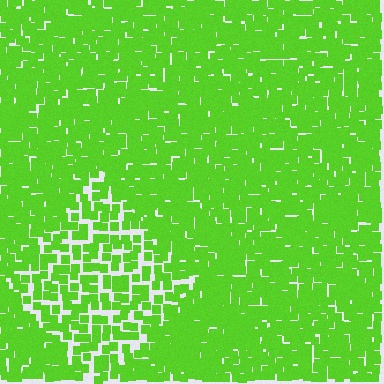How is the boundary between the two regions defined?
The boundary is defined by a change in element density (approximately 1.8x ratio). All elements are the same color, size, and shape.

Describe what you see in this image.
The image contains small lime elements arranged at two different densities. A diamond-shaped region is visible where the elements are less densely packed than the surrounding area.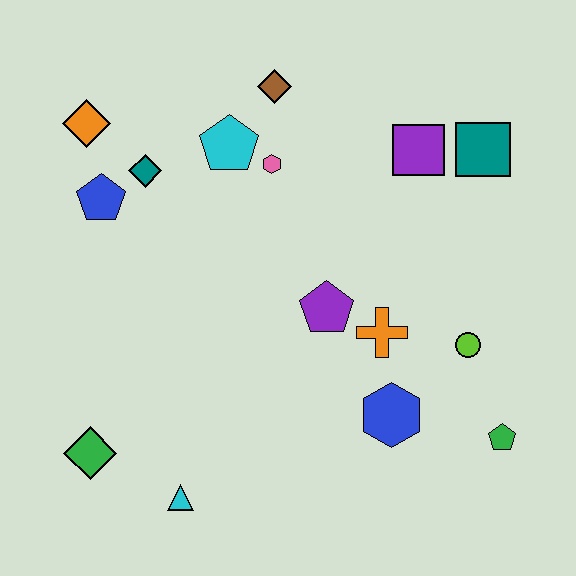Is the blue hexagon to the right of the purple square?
No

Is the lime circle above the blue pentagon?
No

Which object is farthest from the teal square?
The green diamond is farthest from the teal square.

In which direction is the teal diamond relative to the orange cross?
The teal diamond is to the left of the orange cross.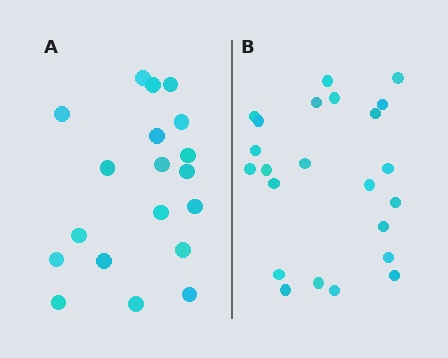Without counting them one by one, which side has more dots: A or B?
Region B (the right region) has more dots.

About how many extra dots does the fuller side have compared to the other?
Region B has about 4 more dots than region A.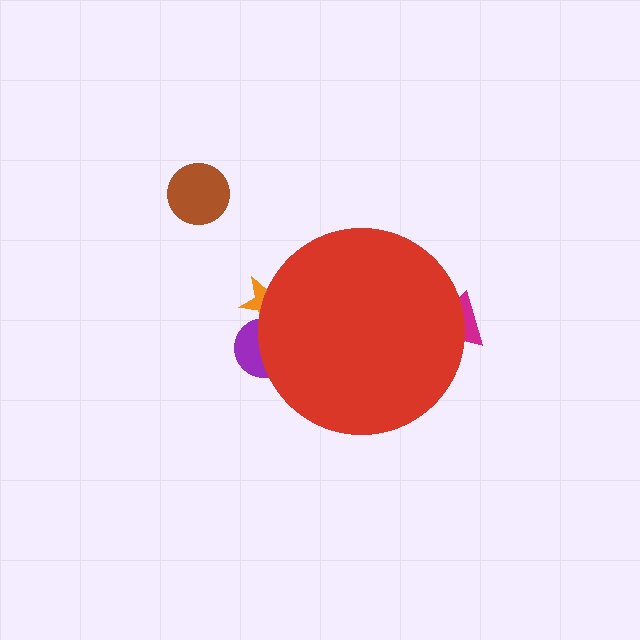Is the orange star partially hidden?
Yes, the orange star is partially hidden behind the red circle.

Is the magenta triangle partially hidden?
Yes, the magenta triangle is partially hidden behind the red circle.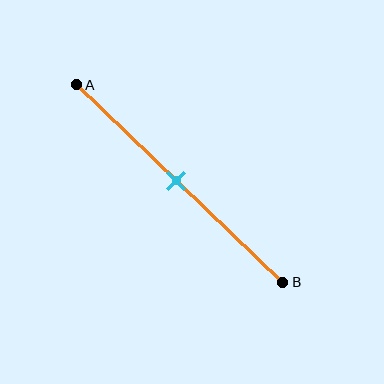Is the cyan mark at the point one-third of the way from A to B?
No, the mark is at about 50% from A, not at the 33% one-third point.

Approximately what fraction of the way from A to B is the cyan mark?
The cyan mark is approximately 50% of the way from A to B.